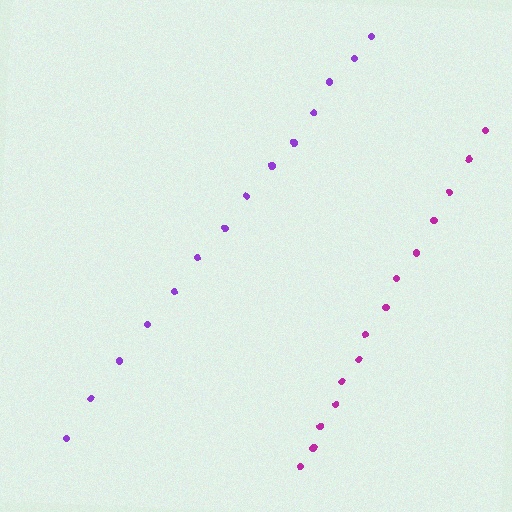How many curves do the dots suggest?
There are 2 distinct paths.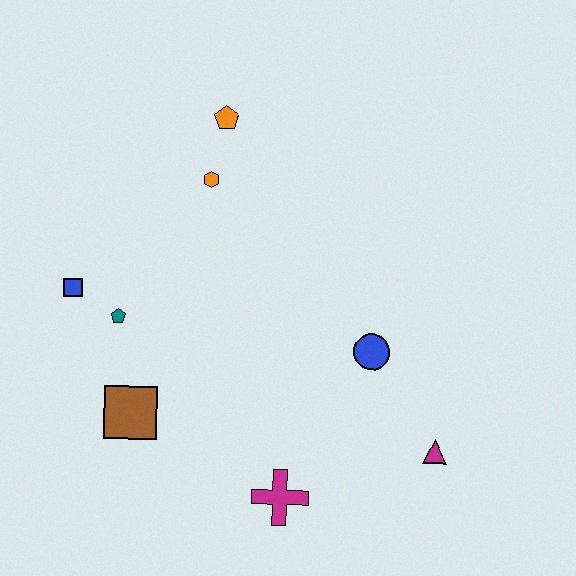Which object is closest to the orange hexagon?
The orange pentagon is closest to the orange hexagon.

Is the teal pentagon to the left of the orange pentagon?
Yes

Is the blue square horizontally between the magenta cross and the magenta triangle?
No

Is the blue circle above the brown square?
Yes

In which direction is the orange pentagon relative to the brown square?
The orange pentagon is above the brown square.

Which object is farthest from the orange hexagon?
The magenta triangle is farthest from the orange hexagon.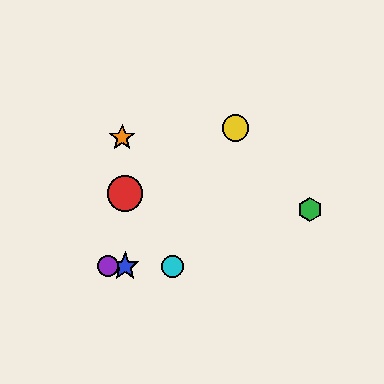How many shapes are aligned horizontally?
3 shapes (the blue star, the purple circle, the cyan circle) are aligned horizontally.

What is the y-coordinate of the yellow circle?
The yellow circle is at y≈128.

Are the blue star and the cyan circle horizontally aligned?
Yes, both are at y≈266.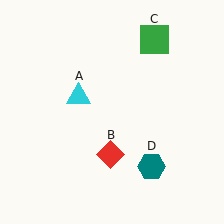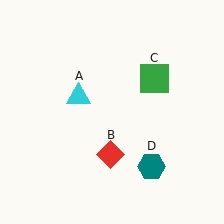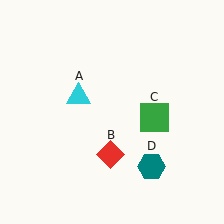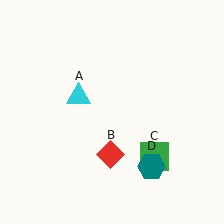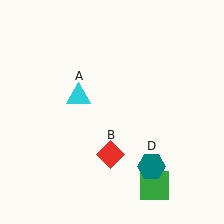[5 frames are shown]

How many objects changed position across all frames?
1 object changed position: green square (object C).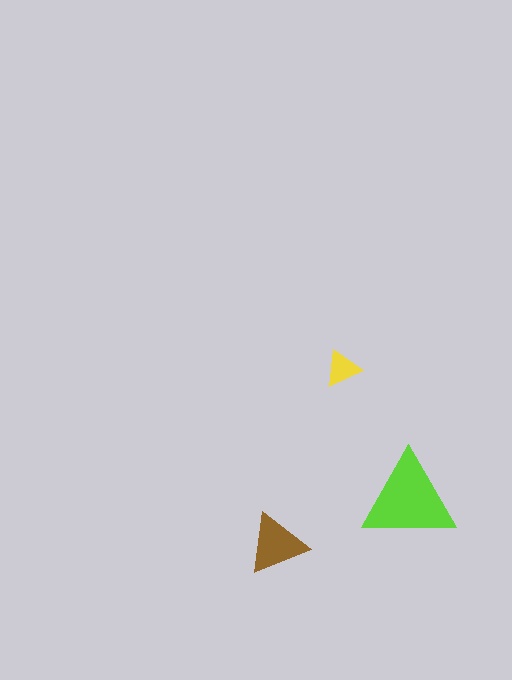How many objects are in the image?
There are 3 objects in the image.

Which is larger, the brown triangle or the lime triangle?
The lime one.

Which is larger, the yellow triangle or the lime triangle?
The lime one.